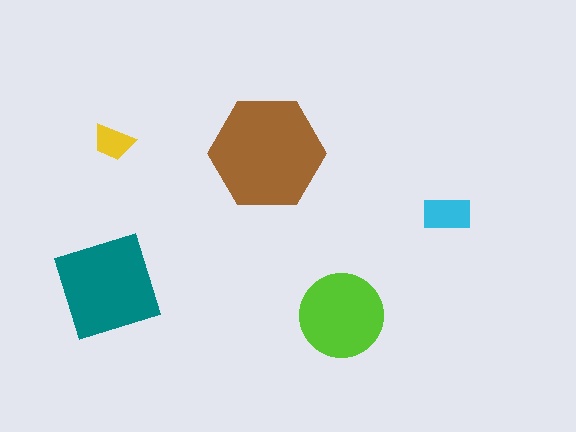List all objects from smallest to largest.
The yellow trapezoid, the cyan rectangle, the lime circle, the teal square, the brown hexagon.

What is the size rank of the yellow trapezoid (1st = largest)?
5th.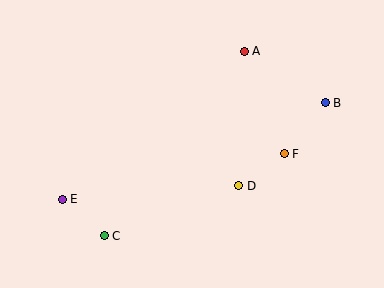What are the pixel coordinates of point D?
Point D is at (239, 186).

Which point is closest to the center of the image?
Point D at (239, 186) is closest to the center.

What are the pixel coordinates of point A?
Point A is at (244, 51).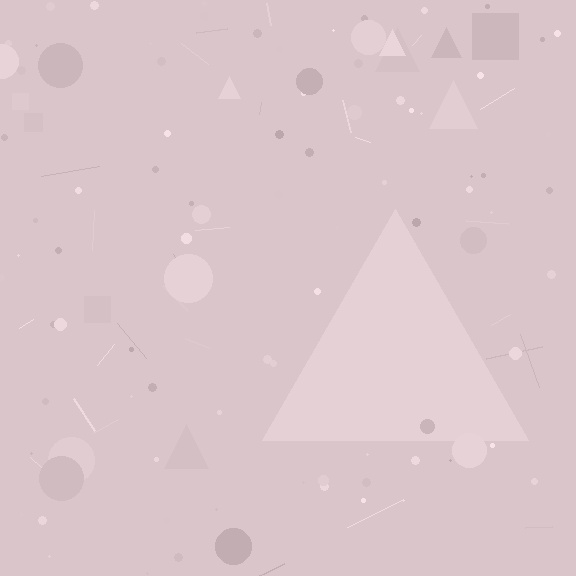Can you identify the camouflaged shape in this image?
The camouflaged shape is a triangle.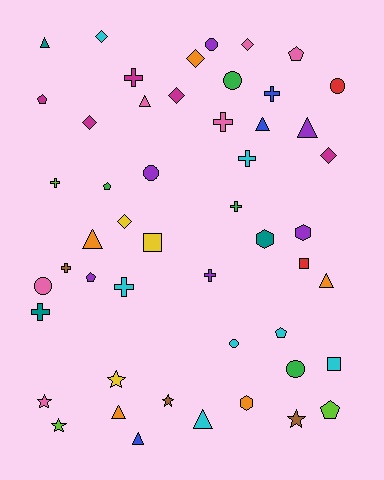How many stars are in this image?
There are 5 stars.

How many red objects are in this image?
There are 2 red objects.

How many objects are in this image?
There are 50 objects.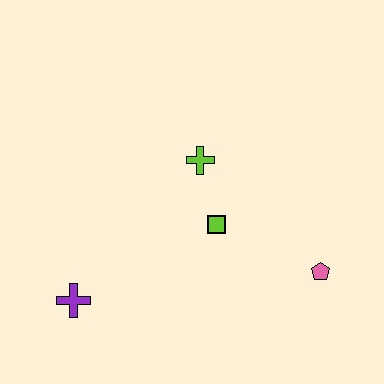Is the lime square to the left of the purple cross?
No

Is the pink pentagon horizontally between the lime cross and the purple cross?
No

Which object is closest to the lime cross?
The lime square is closest to the lime cross.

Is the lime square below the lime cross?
Yes